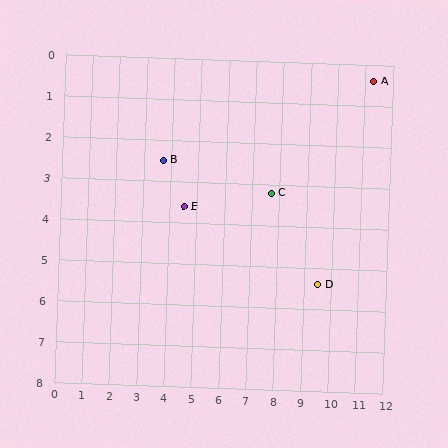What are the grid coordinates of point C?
Point C is at approximately (7.7, 3.2).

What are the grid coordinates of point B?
Point B is at approximately (3.7, 2.5).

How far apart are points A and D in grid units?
Points A and D are about 5.3 grid units apart.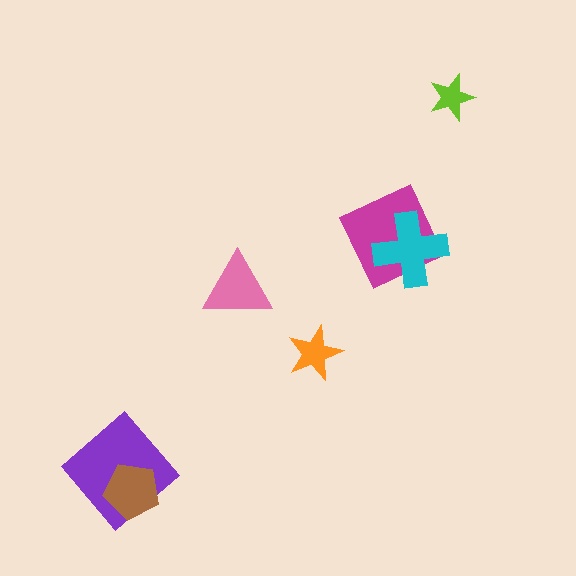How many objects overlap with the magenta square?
1 object overlaps with the magenta square.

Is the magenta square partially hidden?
Yes, it is partially covered by another shape.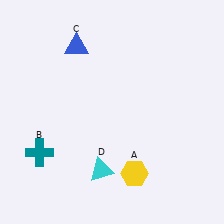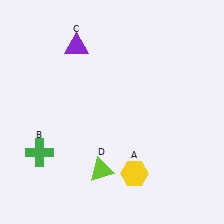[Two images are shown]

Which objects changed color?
B changed from teal to green. C changed from blue to purple. D changed from cyan to lime.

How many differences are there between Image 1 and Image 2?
There are 3 differences between the two images.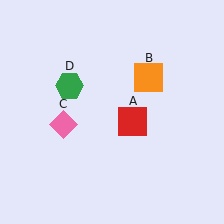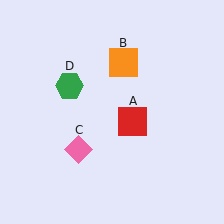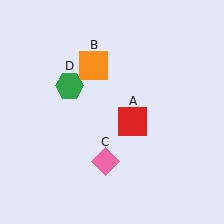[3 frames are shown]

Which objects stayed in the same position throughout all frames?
Red square (object A) and green hexagon (object D) remained stationary.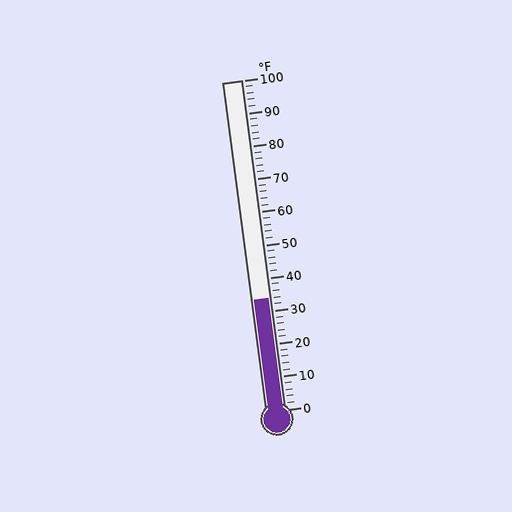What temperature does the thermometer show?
The thermometer shows approximately 34°F.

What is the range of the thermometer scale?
The thermometer scale ranges from 0°F to 100°F.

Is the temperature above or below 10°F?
The temperature is above 10°F.